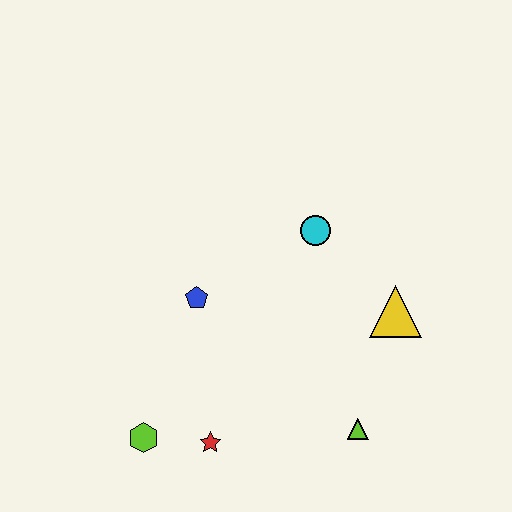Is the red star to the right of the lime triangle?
No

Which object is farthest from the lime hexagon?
The yellow triangle is farthest from the lime hexagon.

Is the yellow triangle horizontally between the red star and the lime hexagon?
No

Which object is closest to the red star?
The lime hexagon is closest to the red star.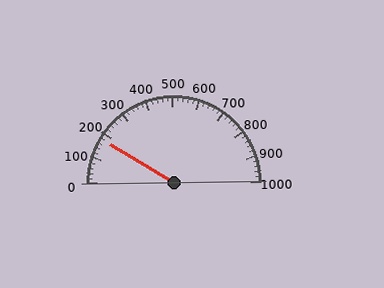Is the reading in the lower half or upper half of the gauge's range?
The reading is in the lower half of the range (0 to 1000).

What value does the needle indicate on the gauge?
The needle indicates approximately 180.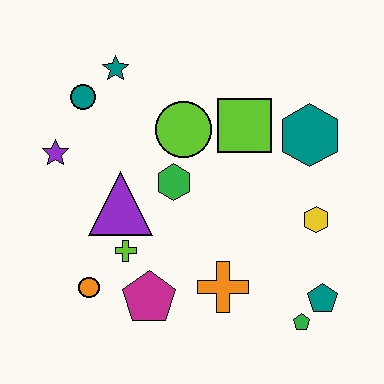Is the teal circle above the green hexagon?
Yes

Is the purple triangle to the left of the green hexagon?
Yes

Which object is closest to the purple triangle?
The lime cross is closest to the purple triangle.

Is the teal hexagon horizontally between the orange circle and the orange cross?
No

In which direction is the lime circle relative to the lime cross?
The lime circle is above the lime cross.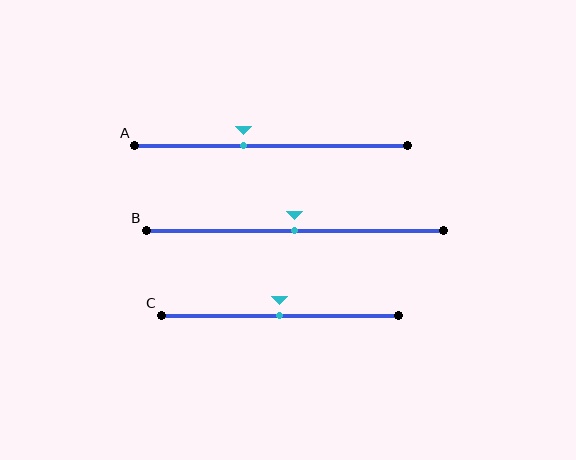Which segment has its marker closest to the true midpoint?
Segment B has its marker closest to the true midpoint.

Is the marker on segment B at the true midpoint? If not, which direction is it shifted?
Yes, the marker on segment B is at the true midpoint.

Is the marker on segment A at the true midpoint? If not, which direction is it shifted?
No, the marker on segment A is shifted to the left by about 10% of the segment length.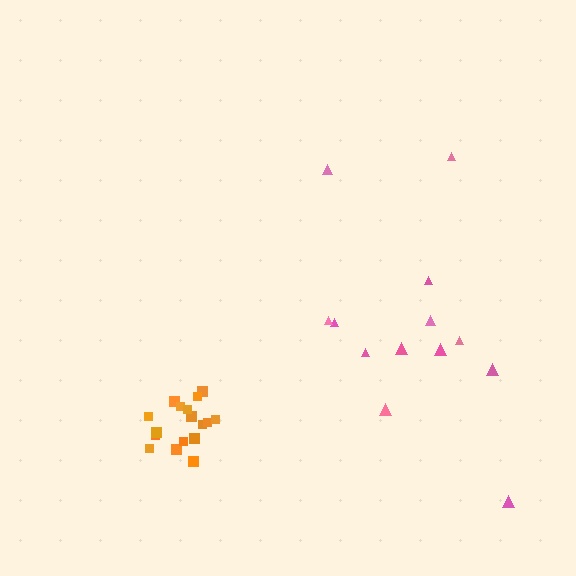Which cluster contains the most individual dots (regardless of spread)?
Orange (17).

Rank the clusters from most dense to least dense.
orange, pink.